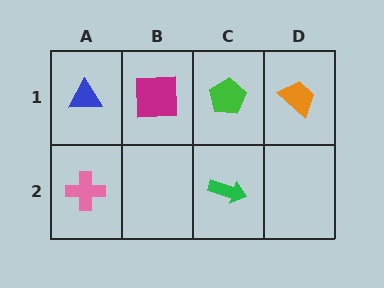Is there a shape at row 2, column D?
No, that cell is empty.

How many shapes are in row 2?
2 shapes.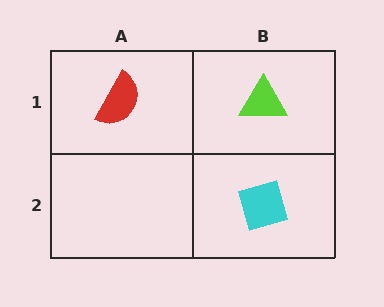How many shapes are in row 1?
2 shapes.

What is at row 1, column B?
A lime triangle.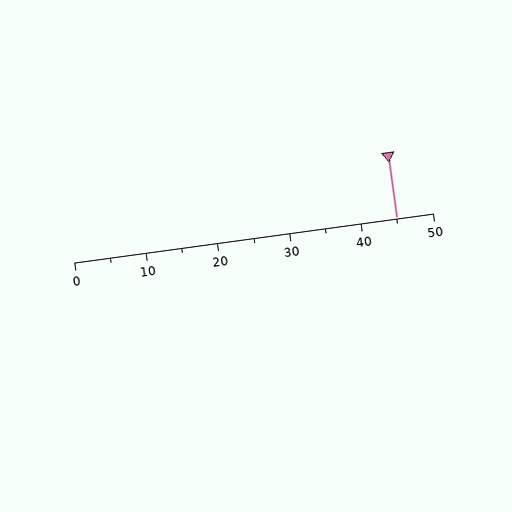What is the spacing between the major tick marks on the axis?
The major ticks are spaced 10 apart.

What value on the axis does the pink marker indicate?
The marker indicates approximately 45.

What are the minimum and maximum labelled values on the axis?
The axis runs from 0 to 50.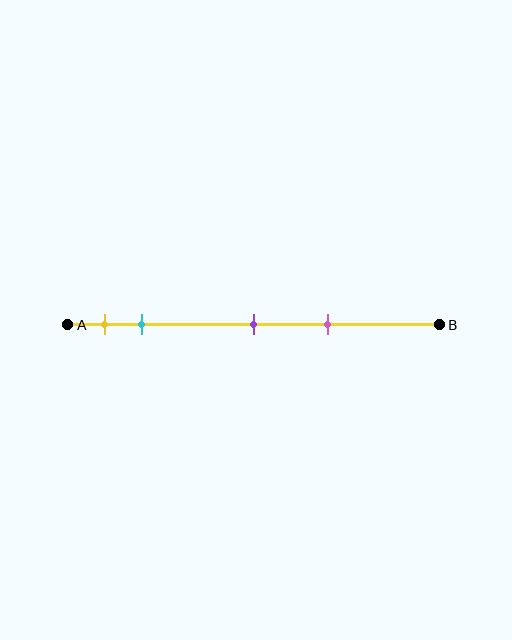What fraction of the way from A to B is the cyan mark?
The cyan mark is approximately 20% (0.2) of the way from A to B.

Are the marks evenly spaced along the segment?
No, the marks are not evenly spaced.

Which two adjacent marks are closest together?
The yellow and cyan marks are the closest adjacent pair.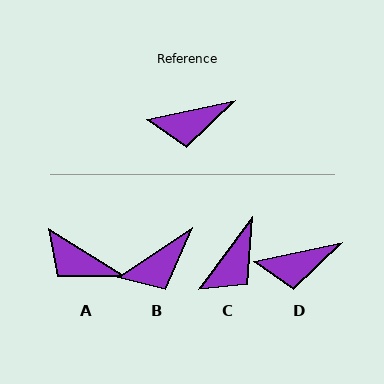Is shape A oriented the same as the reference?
No, it is off by about 44 degrees.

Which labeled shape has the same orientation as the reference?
D.